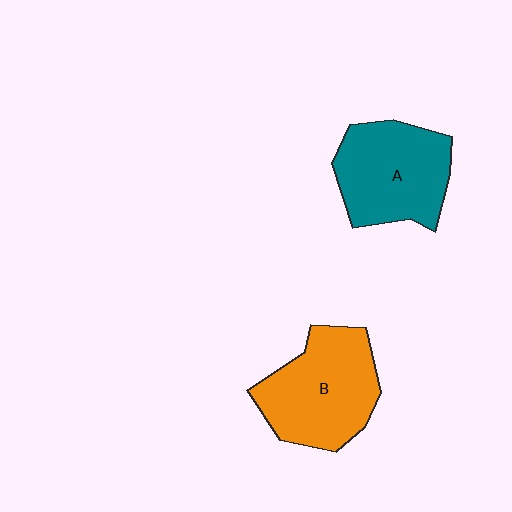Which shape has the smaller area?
Shape A (teal).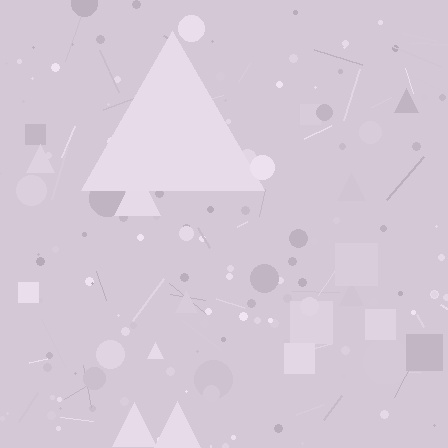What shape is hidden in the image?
A triangle is hidden in the image.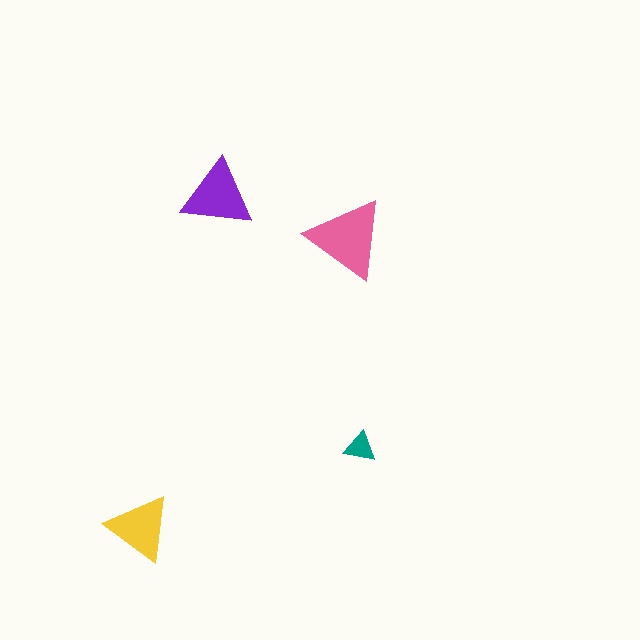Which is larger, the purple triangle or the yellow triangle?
The purple one.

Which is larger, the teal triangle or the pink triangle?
The pink one.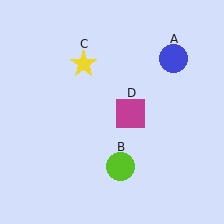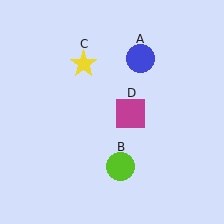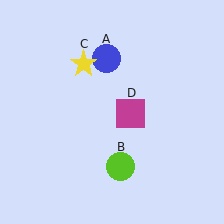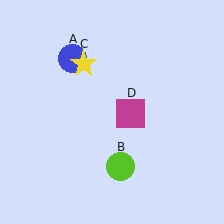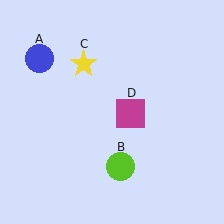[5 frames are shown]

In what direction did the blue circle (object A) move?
The blue circle (object A) moved left.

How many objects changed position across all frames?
1 object changed position: blue circle (object A).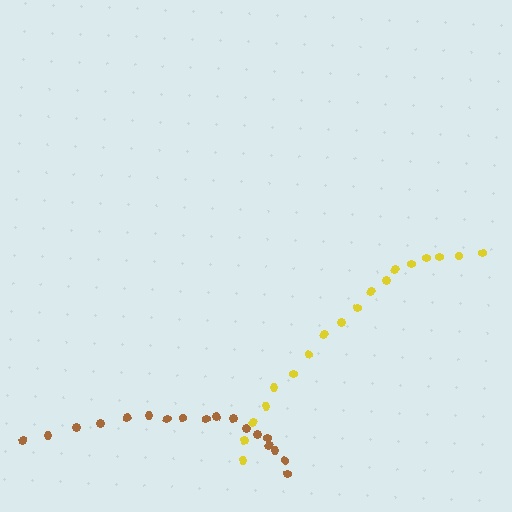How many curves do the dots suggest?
There are 2 distinct paths.